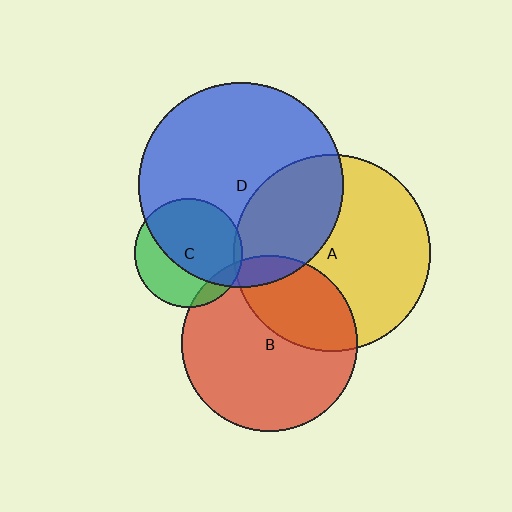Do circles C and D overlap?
Yes.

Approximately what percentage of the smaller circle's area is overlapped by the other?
Approximately 65%.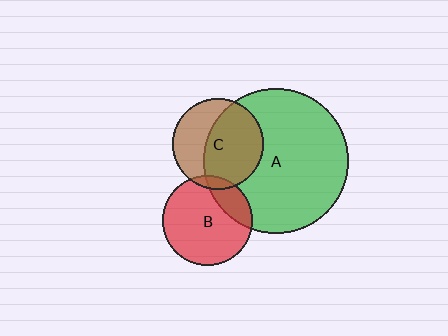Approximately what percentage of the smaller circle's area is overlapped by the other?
Approximately 20%.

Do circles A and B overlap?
Yes.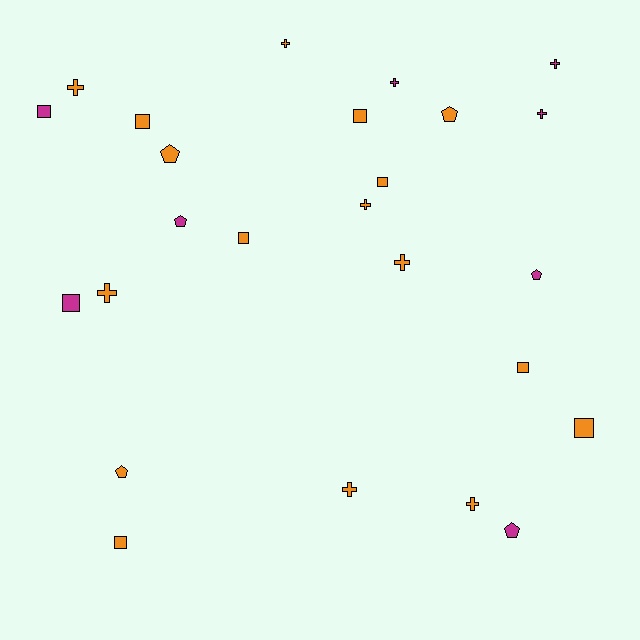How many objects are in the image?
There are 25 objects.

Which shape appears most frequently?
Cross, with 10 objects.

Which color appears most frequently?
Orange, with 17 objects.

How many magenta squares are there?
There are 2 magenta squares.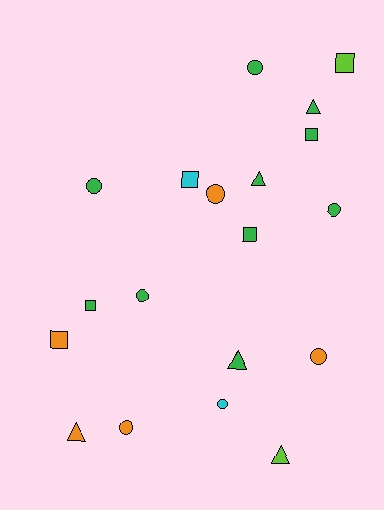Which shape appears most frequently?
Circle, with 8 objects.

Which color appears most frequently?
Green, with 10 objects.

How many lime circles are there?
There are no lime circles.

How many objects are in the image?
There are 19 objects.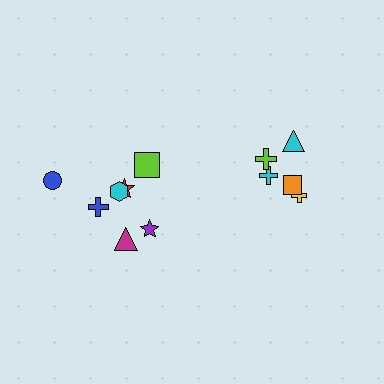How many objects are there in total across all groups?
There are 12 objects.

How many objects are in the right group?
There are 5 objects.